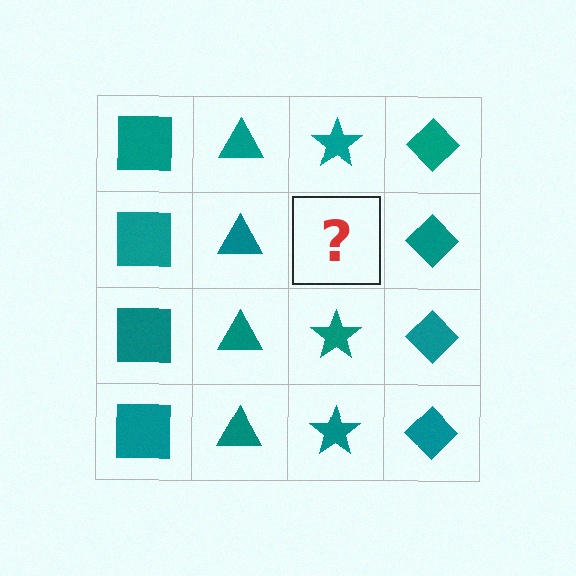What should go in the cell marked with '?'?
The missing cell should contain a teal star.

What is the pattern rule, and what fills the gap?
The rule is that each column has a consistent shape. The gap should be filled with a teal star.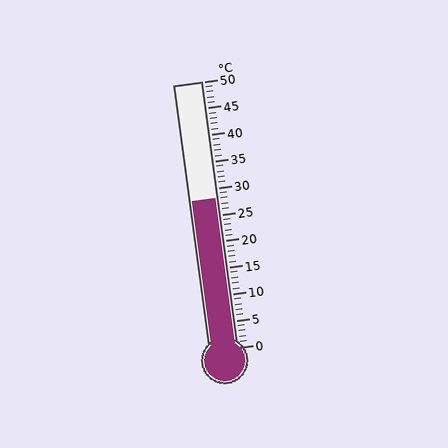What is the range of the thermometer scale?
The thermometer scale ranges from 0°C to 50°C.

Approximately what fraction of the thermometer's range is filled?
The thermometer is filled to approximately 55% of its range.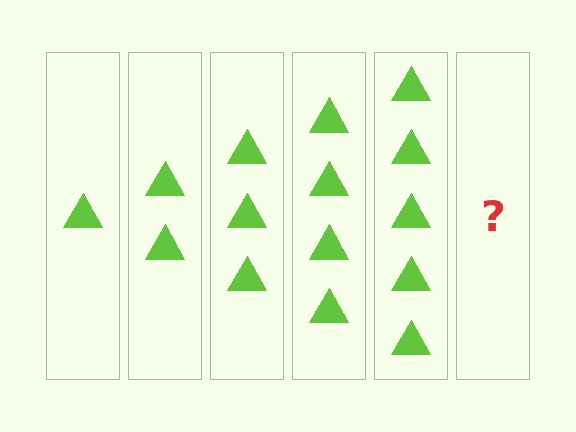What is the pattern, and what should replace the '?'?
The pattern is that each step adds one more triangle. The '?' should be 6 triangles.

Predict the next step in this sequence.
The next step is 6 triangles.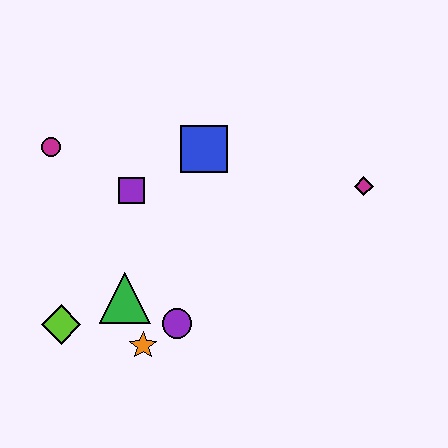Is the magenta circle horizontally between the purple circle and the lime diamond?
No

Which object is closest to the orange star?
The purple circle is closest to the orange star.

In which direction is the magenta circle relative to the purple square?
The magenta circle is to the left of the purple square.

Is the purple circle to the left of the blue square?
Yes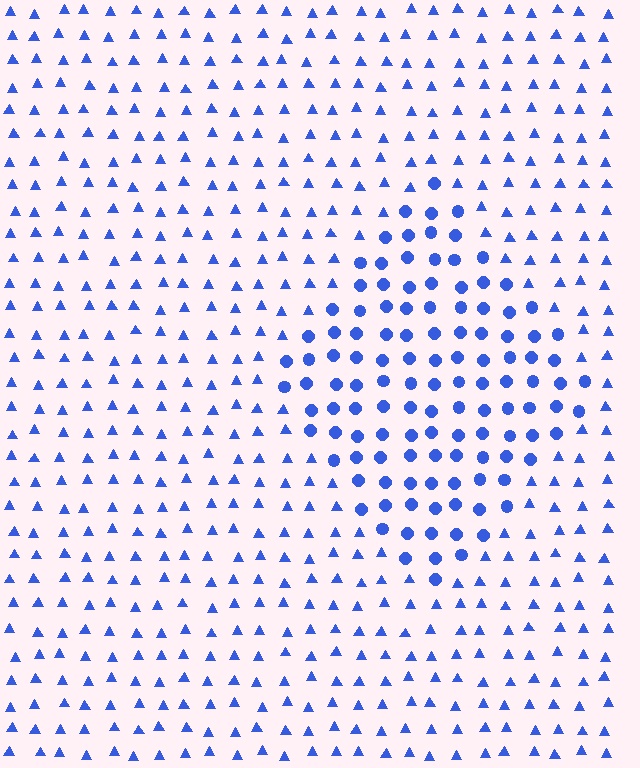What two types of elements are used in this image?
The image uses circles inside the diamond region and triangles outside it.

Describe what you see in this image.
The image is filled with small blue elements arranged in a uniform grid. A diamond-shaped region contains circles, while the surrounding area contains triangles. The boundary is defined purely by the change in element shape.